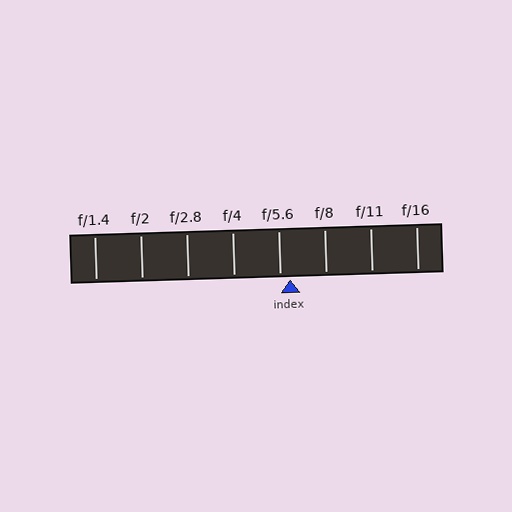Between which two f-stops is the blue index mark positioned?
The index mark is between f/5.6 and f/8.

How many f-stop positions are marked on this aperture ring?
There are 8 f-stop positions marked.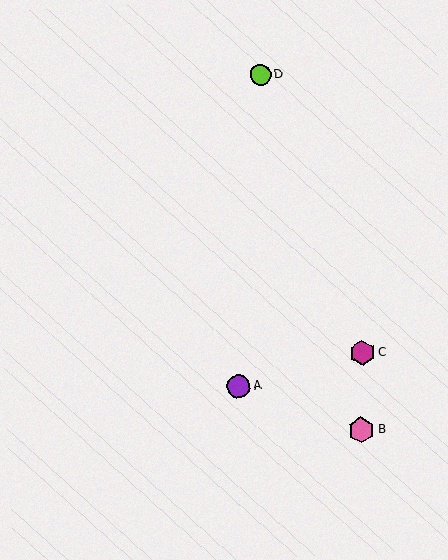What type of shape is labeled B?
Shape B is a pink hexagon.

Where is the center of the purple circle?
The center of the purple circle is at (239, 387).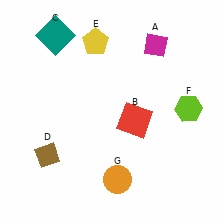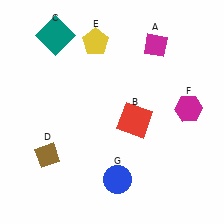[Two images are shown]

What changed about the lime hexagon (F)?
In Image 1, F is lime. In Image 2, it changed to magenta.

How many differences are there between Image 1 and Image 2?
There are 2 differences between the two images.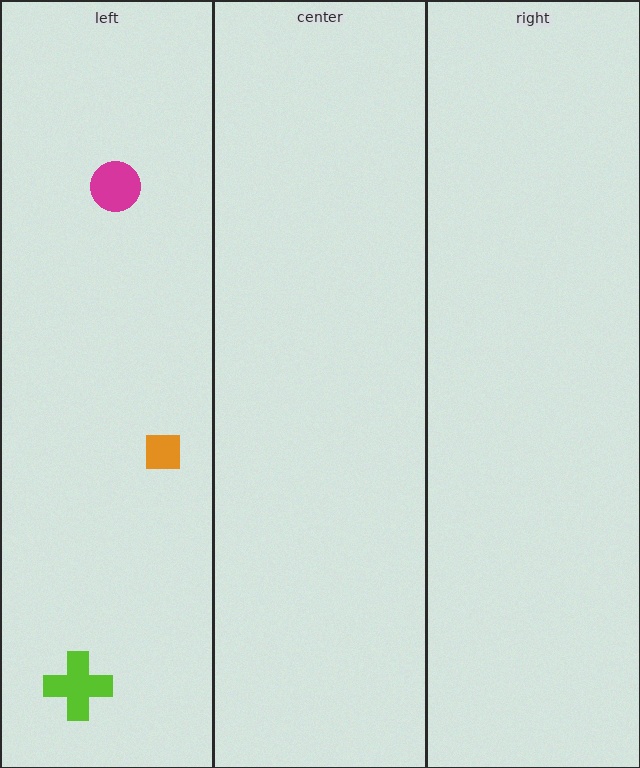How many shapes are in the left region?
3.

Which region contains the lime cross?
The left region.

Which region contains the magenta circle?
The left region.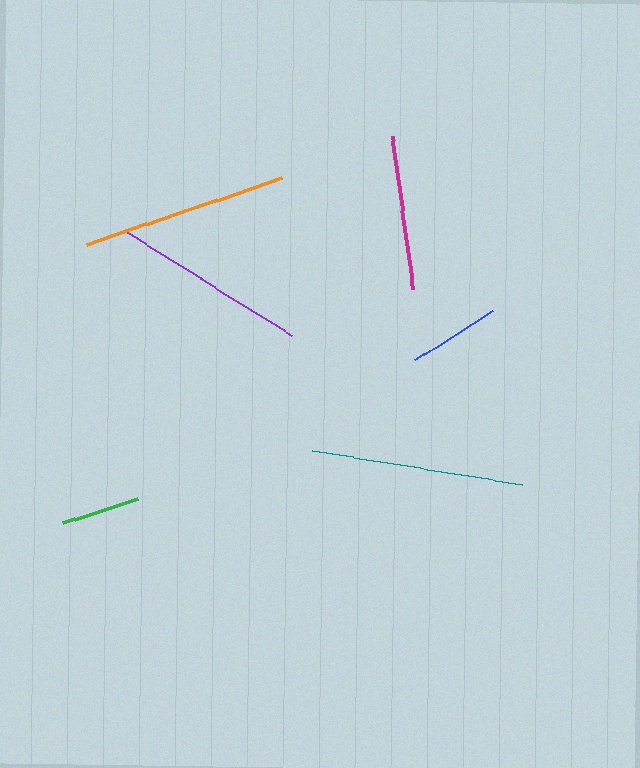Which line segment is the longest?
The teal line is the longest at approximately 211 pixels.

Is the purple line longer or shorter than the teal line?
The teal line is longer than the purple line.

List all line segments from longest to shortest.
From longest to shortest: teal, orange, purple, magenta, blue, green.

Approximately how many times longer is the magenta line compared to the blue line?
The magenta line is approximately 1.7 times the length of the blue line.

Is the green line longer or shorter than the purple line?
The purple line is longer than the green line.